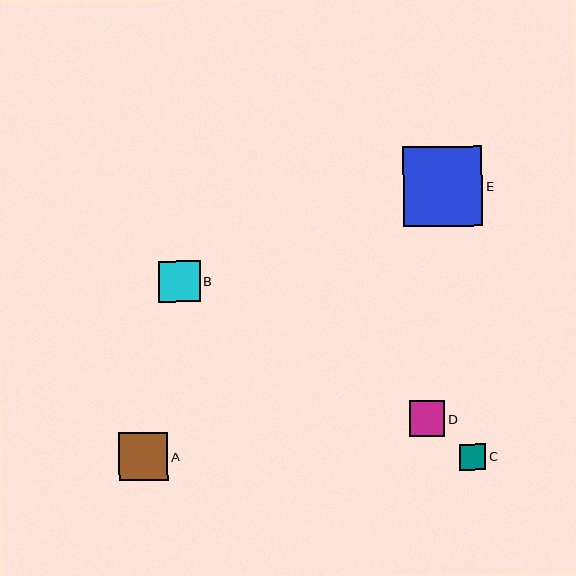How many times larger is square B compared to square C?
Square B is approximately 1.6 times the size of square C.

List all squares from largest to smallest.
From largest to smallest: E, A, B, D, C.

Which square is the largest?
Square E is the largest with a size of approximately 80 pixels.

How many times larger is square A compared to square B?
Square A is approximately 1.2 times the size of square B.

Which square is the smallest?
Square C is the smallest with a size of approximately 26 pixels.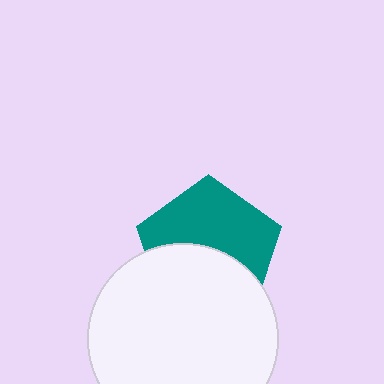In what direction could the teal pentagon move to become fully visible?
The teal pentagon could move up. That would shift it out from behind the white circle entirely.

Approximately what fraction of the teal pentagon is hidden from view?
Roughly 45% of the teal pentagon is hidden behind the white circle.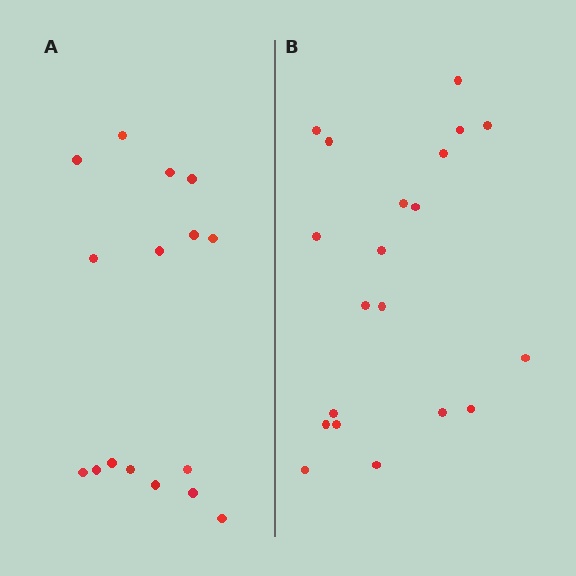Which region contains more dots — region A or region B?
Region B (the right region) has more dots.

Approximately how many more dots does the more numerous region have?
Region B has about 4 more dots than region A.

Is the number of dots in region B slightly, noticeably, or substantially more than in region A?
Region B has noticeably more, but not dramatically so. The ratio is roughly 1.2 to 1.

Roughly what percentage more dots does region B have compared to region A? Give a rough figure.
About 25% more.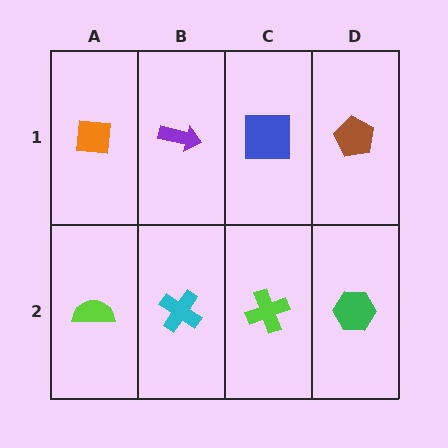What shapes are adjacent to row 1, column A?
A lime semicircle (row 2, column A), a purple arrow (row 1, column B).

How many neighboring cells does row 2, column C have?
3.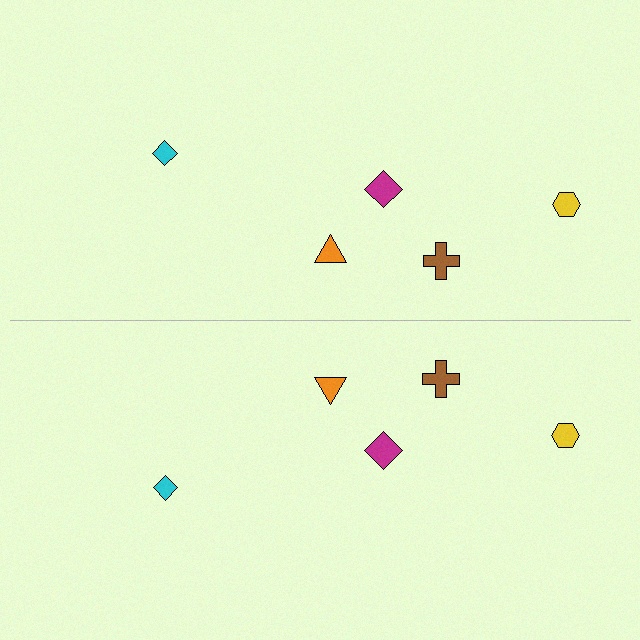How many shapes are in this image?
There are 10 shapes in this image.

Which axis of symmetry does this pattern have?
The pattern has a horizontal axis of symmetry running through the center of the image.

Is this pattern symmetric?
Yes, this pattern has bilateral (reflection) symmetry.